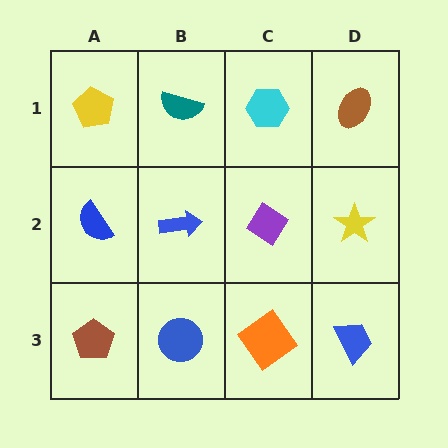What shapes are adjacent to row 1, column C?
A purple diamond (row 2, column C), a teal semicircle (row 1, column B), a brown ellipse (row 1, column D).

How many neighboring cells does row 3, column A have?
2.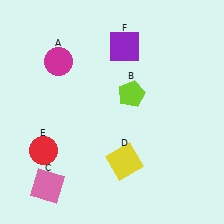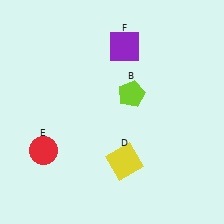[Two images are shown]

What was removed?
The pink square (C), the magenta circle (A) were removed in Image 2.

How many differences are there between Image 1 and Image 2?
There are 2 differences between the two images.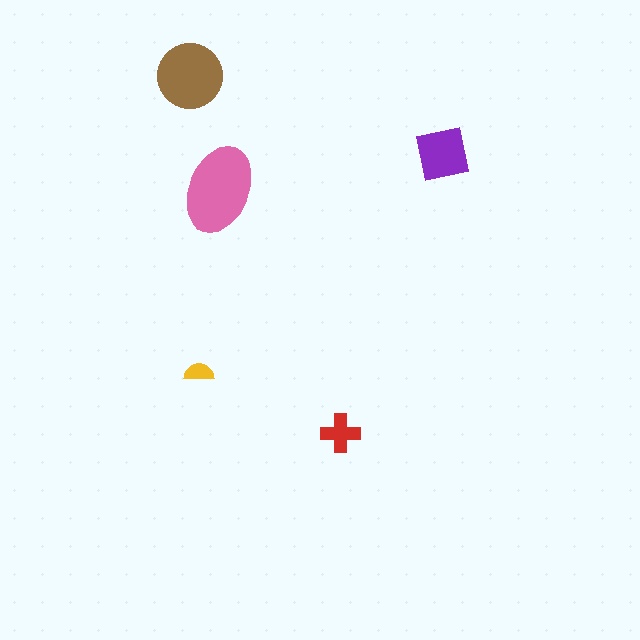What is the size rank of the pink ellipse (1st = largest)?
1st.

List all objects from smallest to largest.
The yellow semicircle, the red cross, the purple square, the brown circle, the pink ellipse.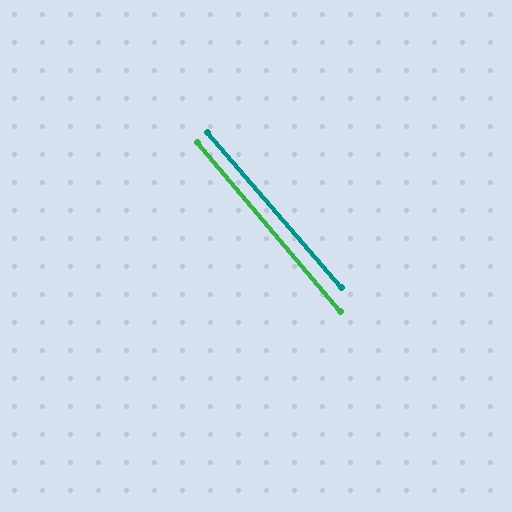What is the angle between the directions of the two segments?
Approximately 1 degree.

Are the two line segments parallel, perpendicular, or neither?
Parallel — their directions differ by only 0.7°.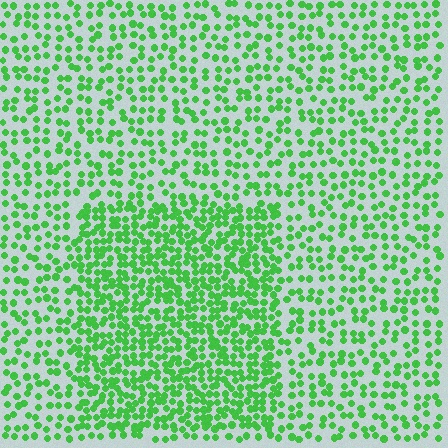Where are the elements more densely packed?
The elements are more densely packed inside the rectangle boundary.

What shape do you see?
I see a rectangle.